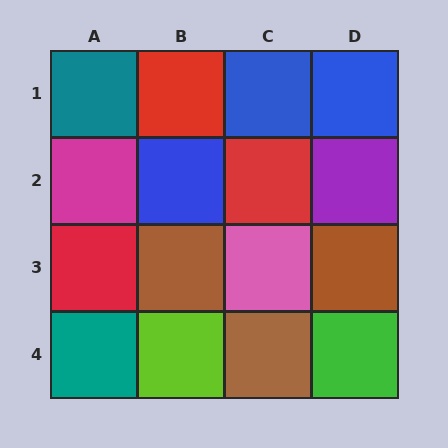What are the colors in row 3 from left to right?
Red, brown, pink, brown.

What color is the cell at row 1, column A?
Teal.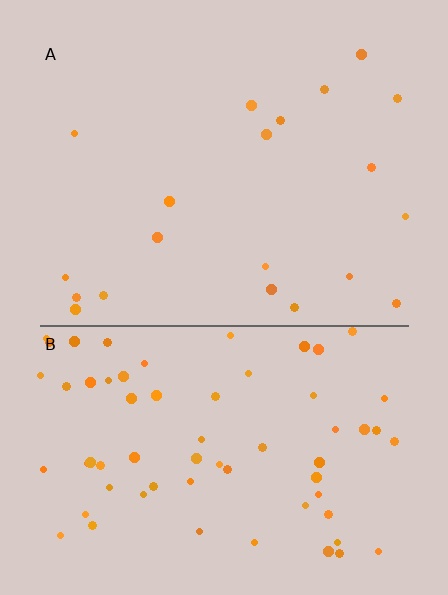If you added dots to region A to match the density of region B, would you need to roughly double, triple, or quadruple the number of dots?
Approximately triple.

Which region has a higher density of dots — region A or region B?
B (the bottom).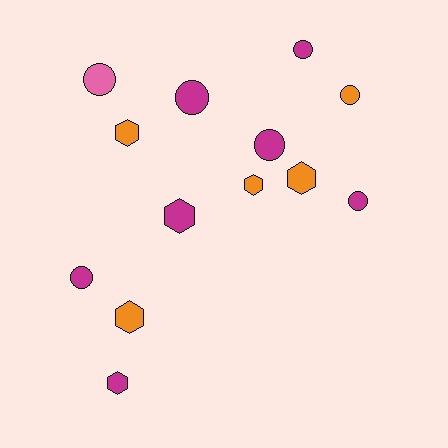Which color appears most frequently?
Magenta, with 7 objects.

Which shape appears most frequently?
Circle, with 7 objects.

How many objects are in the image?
There are 13 objects.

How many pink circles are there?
There is 1 pink circle.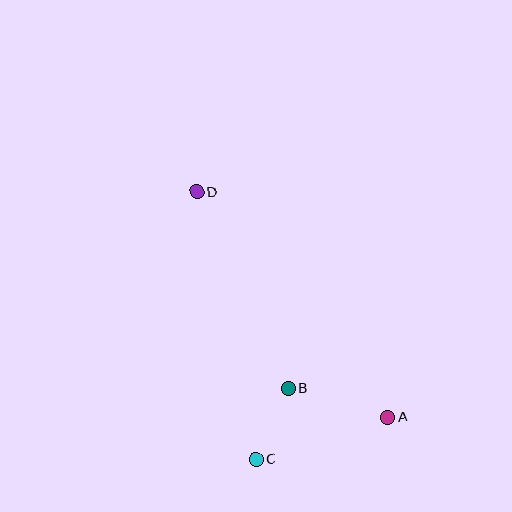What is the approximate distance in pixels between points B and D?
The distance between B and D is approximately 217 pixels.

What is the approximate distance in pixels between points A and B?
The distance between A and B is approximately 103 pixels.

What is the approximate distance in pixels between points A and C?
The distance between A and C is approximately 138 pixels.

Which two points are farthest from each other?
Points A and D are farthest from each other.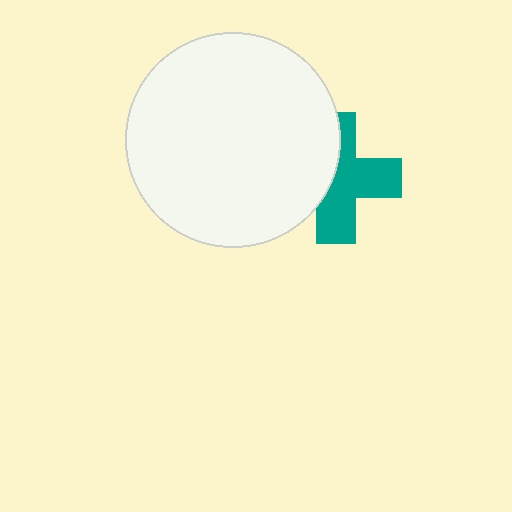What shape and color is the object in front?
The object in front is a white circle.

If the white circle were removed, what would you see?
You would see the complete teal cross.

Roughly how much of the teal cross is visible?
About half of it is visible (roughly 58%).